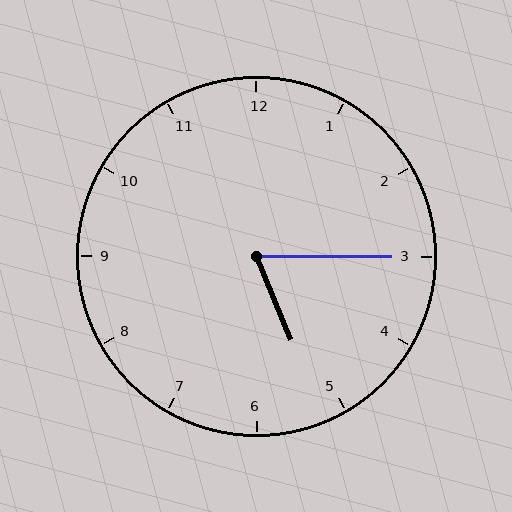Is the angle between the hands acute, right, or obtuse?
It is acute.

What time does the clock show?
5:15.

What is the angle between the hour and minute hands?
Approximately 68 degrees.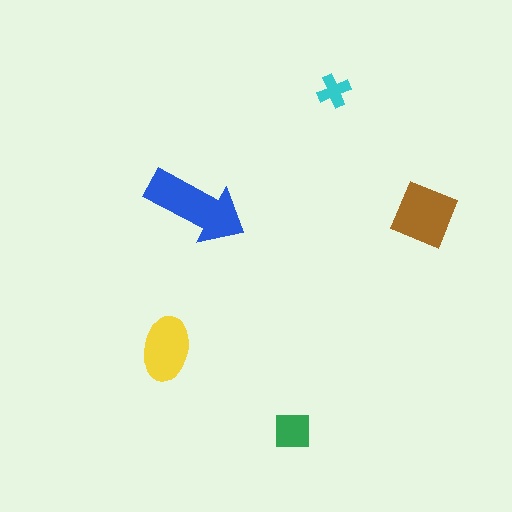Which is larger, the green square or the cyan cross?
The green square.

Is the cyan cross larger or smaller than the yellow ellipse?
Smaller.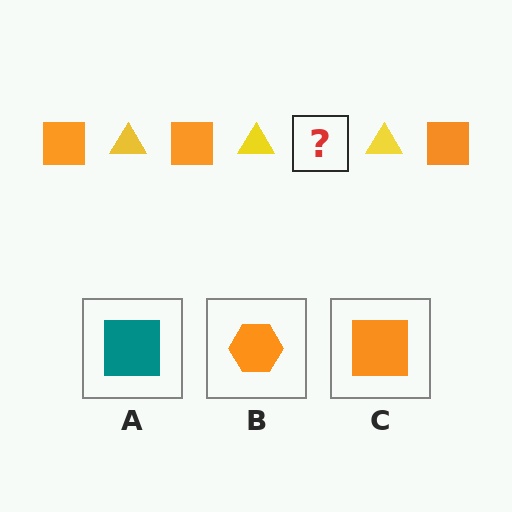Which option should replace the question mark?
Option C.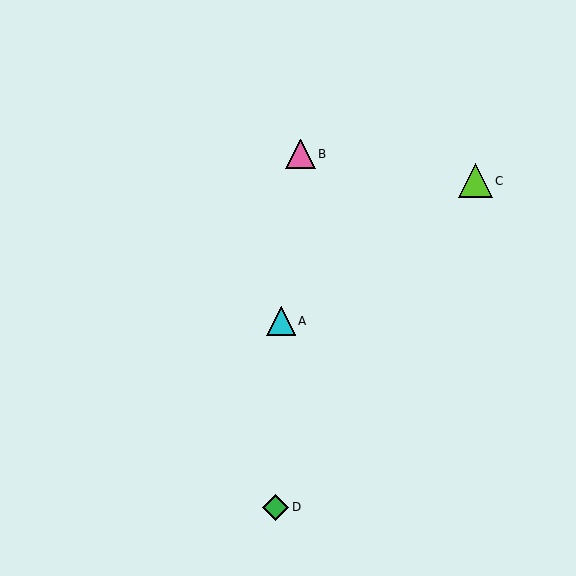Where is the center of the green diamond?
The center of the green diamond is at (276, 507).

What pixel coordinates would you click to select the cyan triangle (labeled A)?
Click at (281, 321) to select the cyan triangle A.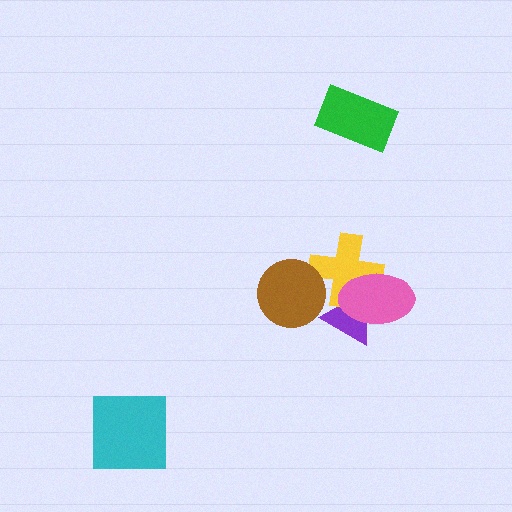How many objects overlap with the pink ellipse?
2 objects overlap with the pink ellipse.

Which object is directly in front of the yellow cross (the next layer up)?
The pink ellipse is directly in front of the yellow cross.